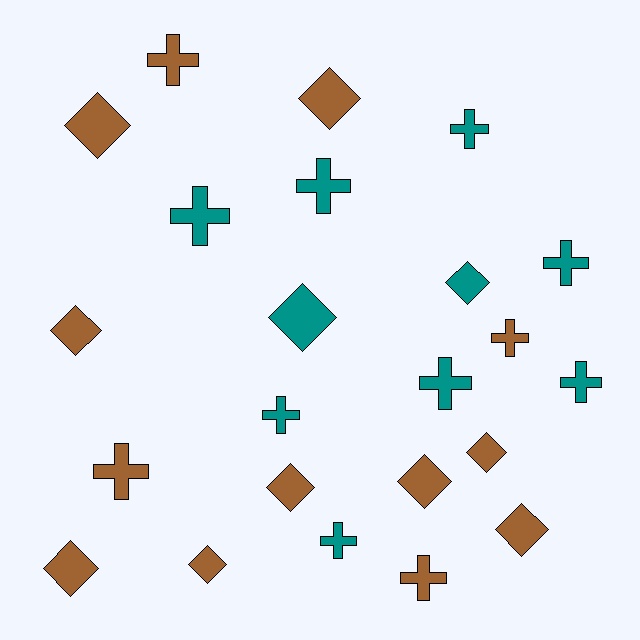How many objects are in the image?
There are 23 objects.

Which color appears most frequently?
Brown, with 13 objects.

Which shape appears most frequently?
Cross, with 12 objects.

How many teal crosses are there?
There are 8 teal crosses.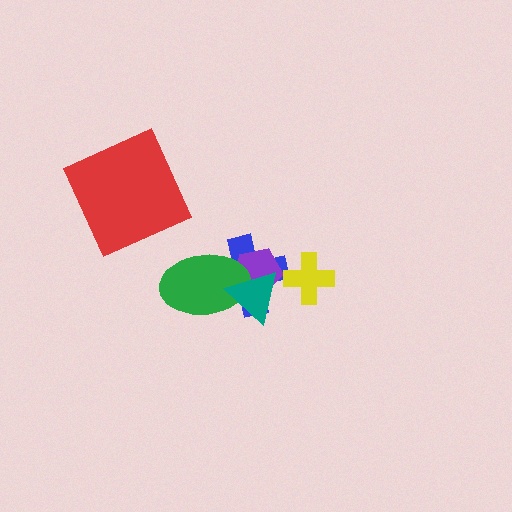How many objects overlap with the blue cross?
3 objects overlap with the blue cross.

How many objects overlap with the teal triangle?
3 objects overlap with the teal triangle.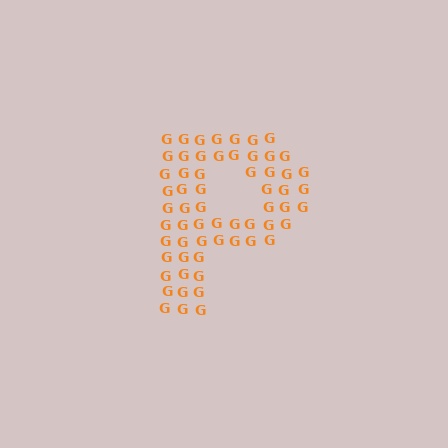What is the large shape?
The large shape is the letter P.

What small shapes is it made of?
It is made of small letter G's.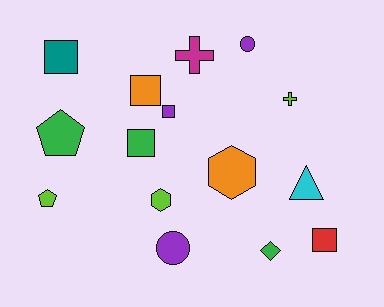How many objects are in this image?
There are 15 objects.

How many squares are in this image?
There are 5 squares.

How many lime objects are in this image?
There are 3 lime objects.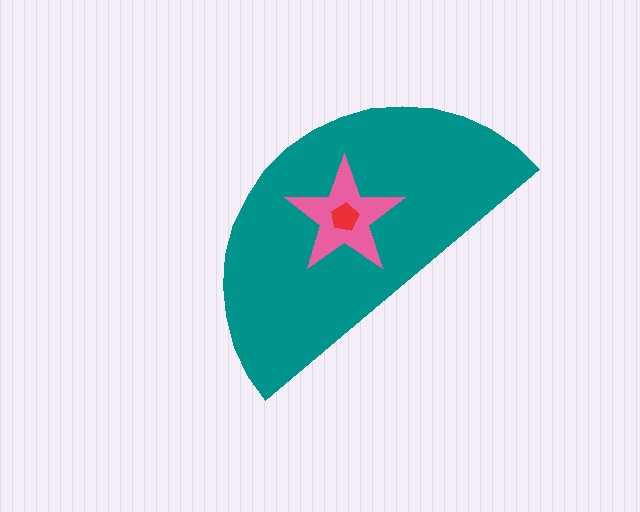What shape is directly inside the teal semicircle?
The pink star.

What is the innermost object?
The red pentagon.